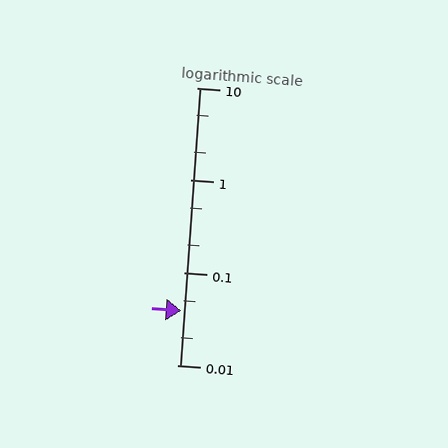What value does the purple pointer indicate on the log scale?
The pointer indicates approximately 0.039.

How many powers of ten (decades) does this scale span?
The scale spans 3 decades, from 0.01 to 10.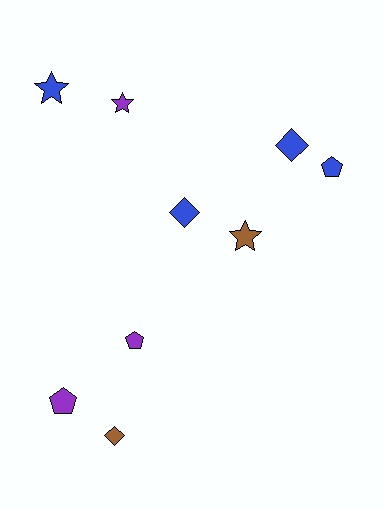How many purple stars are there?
There is 1 purple star.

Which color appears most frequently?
Blue, with 4 objects.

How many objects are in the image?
There are 9 objects.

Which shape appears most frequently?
Pentagon, with 3 objects.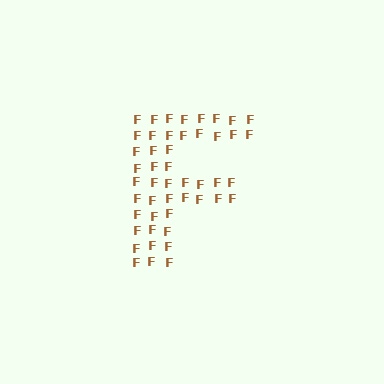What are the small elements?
The small elements are letter F's.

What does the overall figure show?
The overall figure shows the letter F.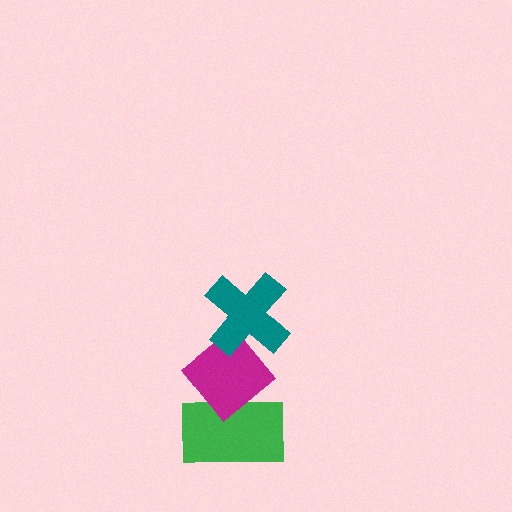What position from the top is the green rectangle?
The green rectangle is 3rd from the top.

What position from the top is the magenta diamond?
The magenta diamond is 2nd from the top.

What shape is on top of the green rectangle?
The magenta diamond is on top of the green rectangle.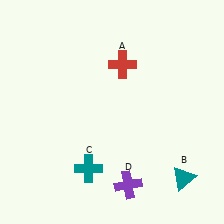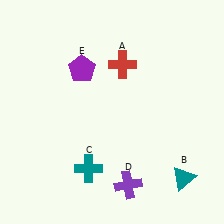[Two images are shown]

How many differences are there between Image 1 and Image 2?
There is 1 difference between the two images.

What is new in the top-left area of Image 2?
A purple pentagon (E) was added in the top-left area of Image 2.